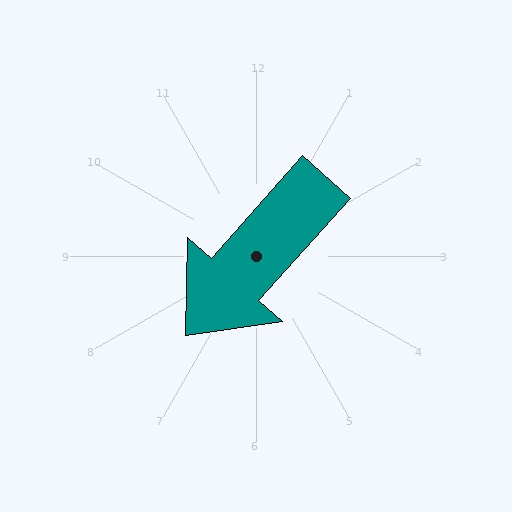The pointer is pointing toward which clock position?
Roughly 7 o'clock.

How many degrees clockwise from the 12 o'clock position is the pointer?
Approximately 222 degrees.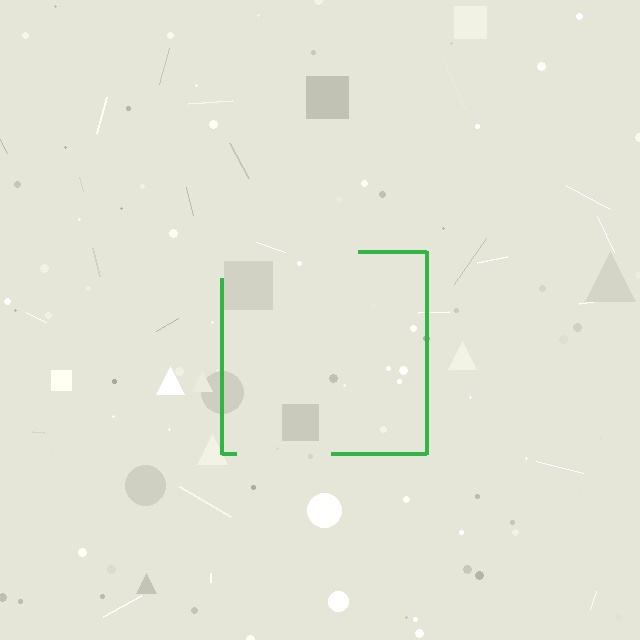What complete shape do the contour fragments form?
The contour fragments form a square.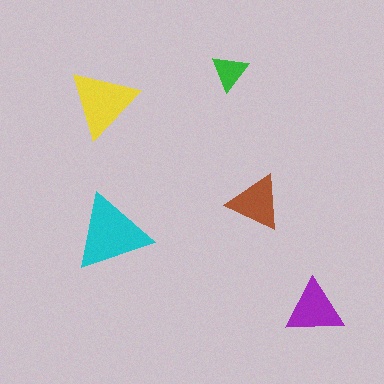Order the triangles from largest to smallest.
the cyan one, the yellow one, the purple one, the brown one, the green one.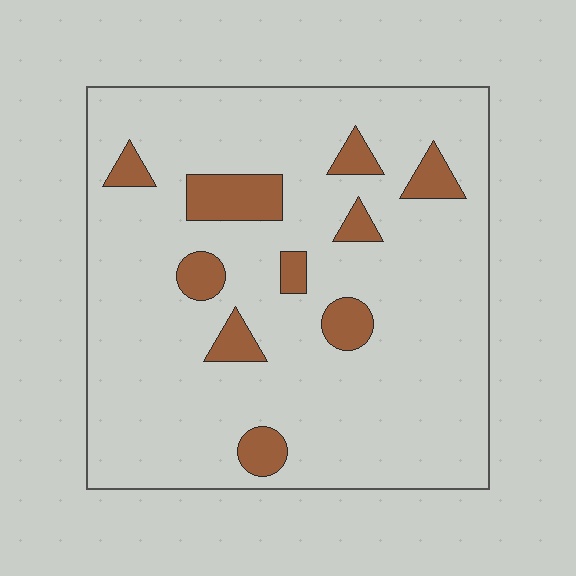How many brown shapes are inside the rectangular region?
10.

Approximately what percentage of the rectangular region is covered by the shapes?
Approximately 10%.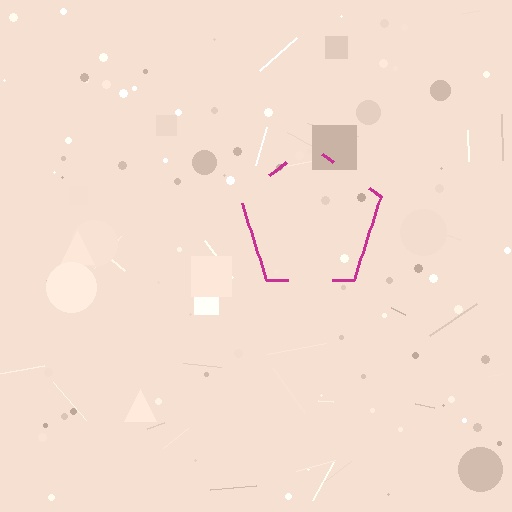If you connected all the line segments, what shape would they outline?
They would outline a pentagon.